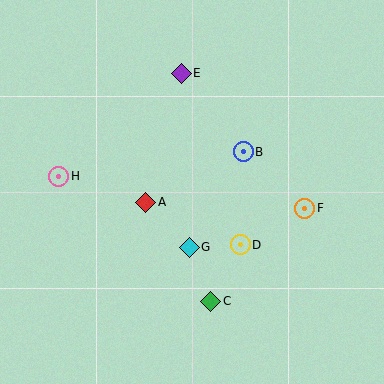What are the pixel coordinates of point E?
Point E is at (181, 73).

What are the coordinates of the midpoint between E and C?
The midpoint between E and C is at (196, 187).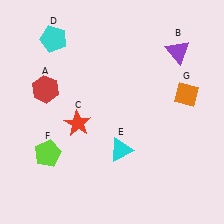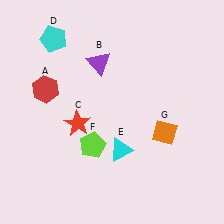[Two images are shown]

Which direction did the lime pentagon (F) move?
The lime pentagon (F) moved right.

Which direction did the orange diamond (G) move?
The orange diamond (G) moved down.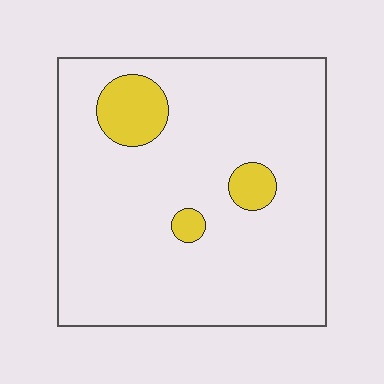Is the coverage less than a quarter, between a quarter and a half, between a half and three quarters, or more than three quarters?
Less than a quarter.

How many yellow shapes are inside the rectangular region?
3.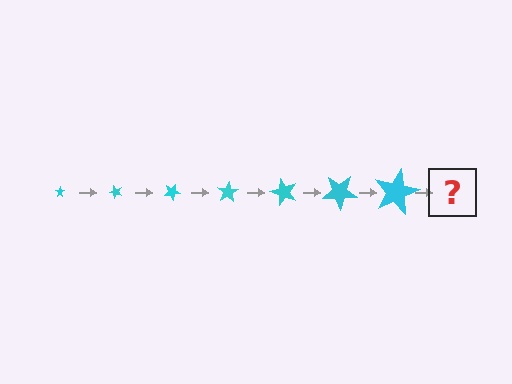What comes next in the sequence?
The next element should be a star, larger than the previous one and rotated 350 degrees from the start.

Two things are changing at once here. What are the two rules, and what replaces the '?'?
The two rules are that the star grows larger each step and it rotates 50 degrees each step. The '?' should be a star, larger than the previous one and rotated 350 degrees from the start.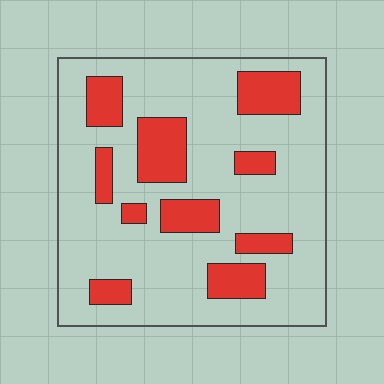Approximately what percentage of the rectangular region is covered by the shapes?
Approximately 25%.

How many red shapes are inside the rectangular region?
10.